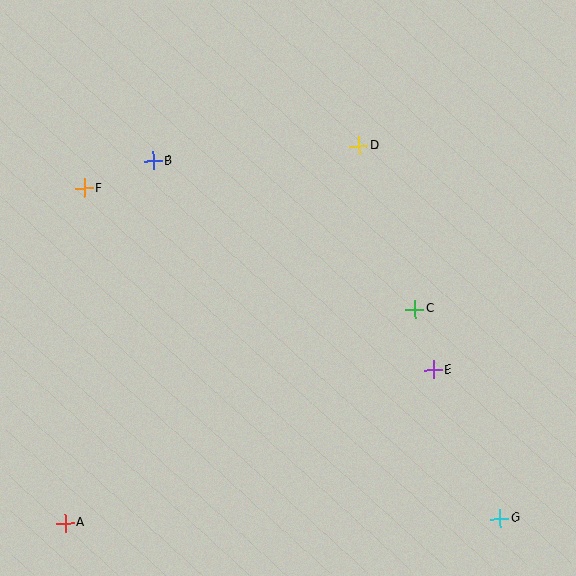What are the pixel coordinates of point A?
Point A is at (65, 523).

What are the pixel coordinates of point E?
Point E is at (433, 370).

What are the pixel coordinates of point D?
Point D is at (359, 145).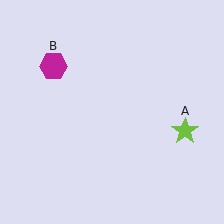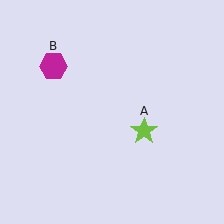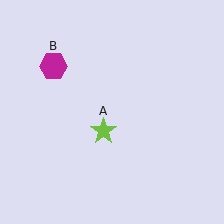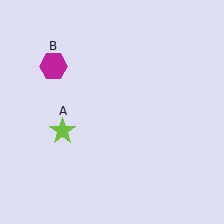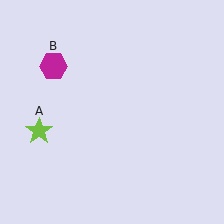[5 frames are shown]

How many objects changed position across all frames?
1 object changed position: lime star (object A).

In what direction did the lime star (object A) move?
The lime star (object A) moved left.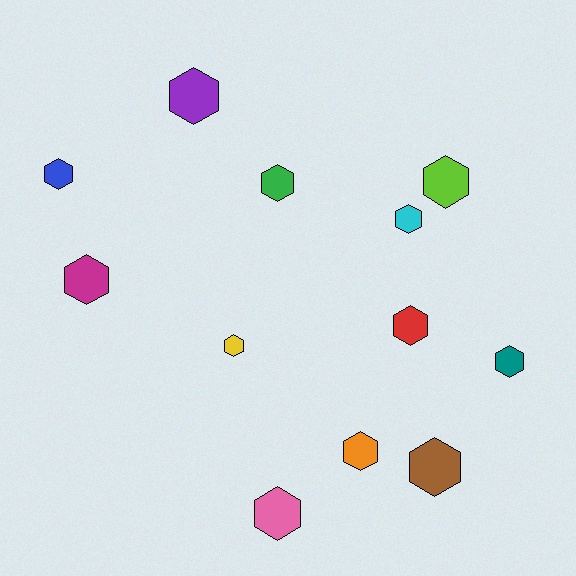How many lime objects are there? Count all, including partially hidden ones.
There is 1 lime object.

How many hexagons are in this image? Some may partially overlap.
There are 12 hexagons.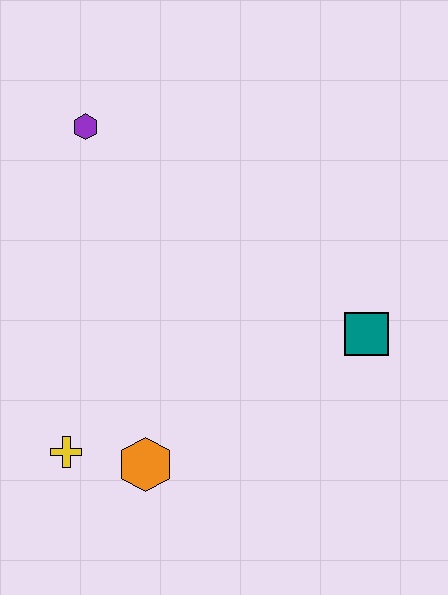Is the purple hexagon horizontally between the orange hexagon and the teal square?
No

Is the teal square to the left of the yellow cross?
No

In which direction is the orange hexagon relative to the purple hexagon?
The orange hexagon is below the purple hexagon.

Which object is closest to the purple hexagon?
The yellow cross is closest to the purple hexagon.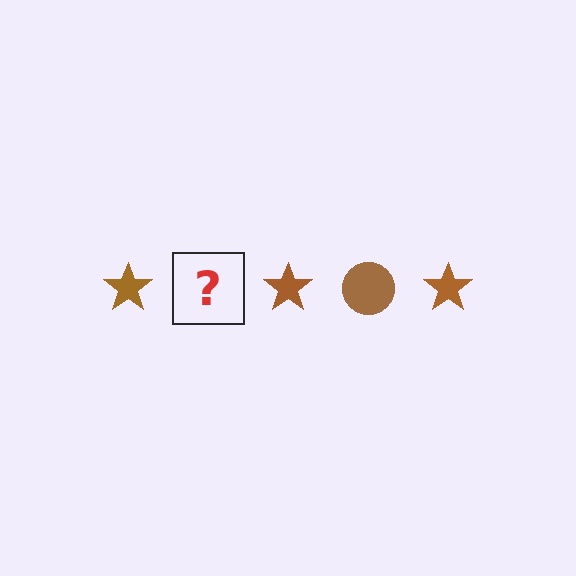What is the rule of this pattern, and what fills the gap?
The rule is that the pattern cycles through star, circle shapes in brown. The gap should be filled with a brown circle.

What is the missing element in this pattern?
The missing element is a brown circle.